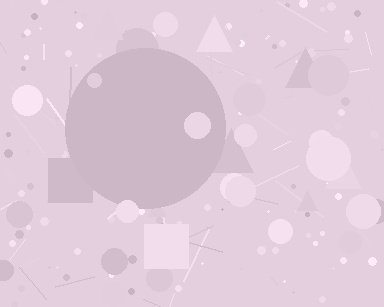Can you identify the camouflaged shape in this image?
The camouflaged shape is a circle.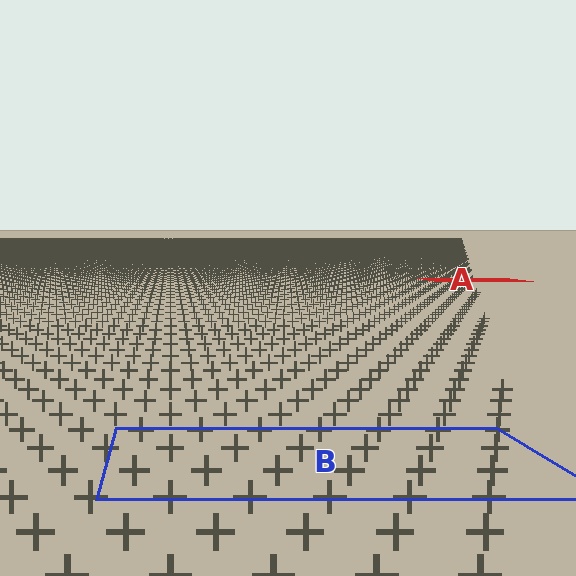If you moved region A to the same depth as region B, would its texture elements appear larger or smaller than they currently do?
They would appear larger. At a closer depth, the same texture elements are projected at a bigger on-screen size.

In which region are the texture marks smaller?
The texture marks are smaller in region A, because it is farther away.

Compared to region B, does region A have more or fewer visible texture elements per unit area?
Region A has more texture elements per unit area — they are packed more densely because it is farther away.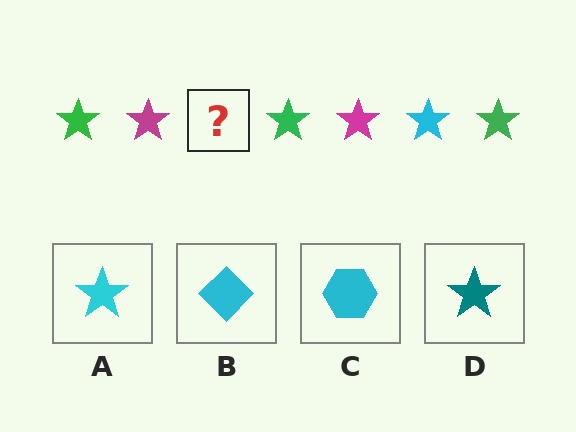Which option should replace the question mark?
Option A.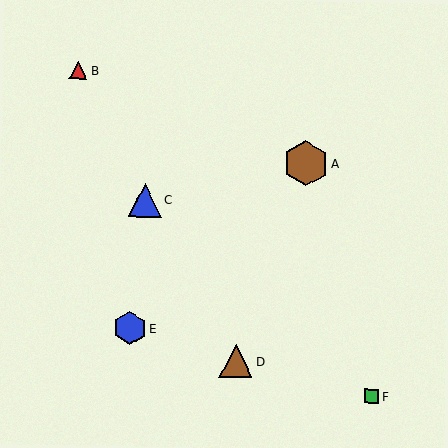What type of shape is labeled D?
Shape D is a brown triangle.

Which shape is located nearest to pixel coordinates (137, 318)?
The blue hexagon (labeled E) at (130, 328) is nearest to that location.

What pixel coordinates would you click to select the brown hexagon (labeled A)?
Click at (306, 163) to select the brown hexagon A.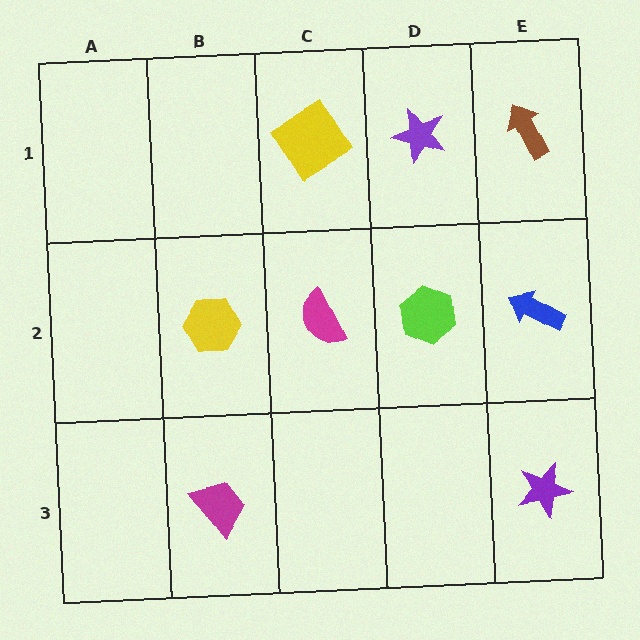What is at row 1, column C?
A yellow diamond.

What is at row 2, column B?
A yellow hexagon.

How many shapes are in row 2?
4 shapes.